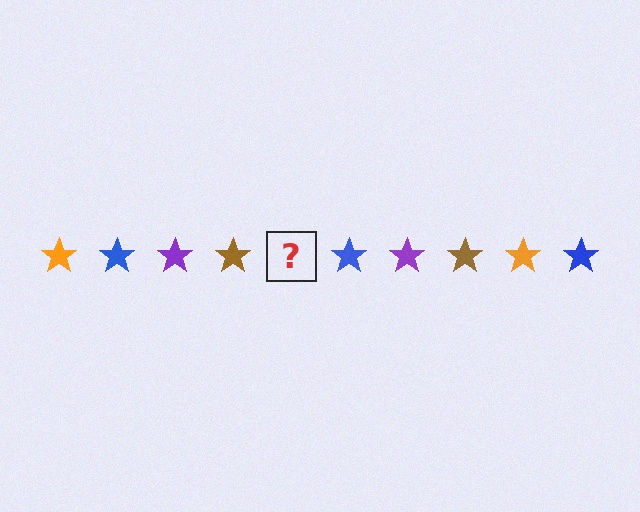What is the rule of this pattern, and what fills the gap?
The rule is that the pattern cycles through orange, blue, purple, brown stars. The gap should be filled with an orange star.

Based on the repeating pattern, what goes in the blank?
The blank should be an orange star.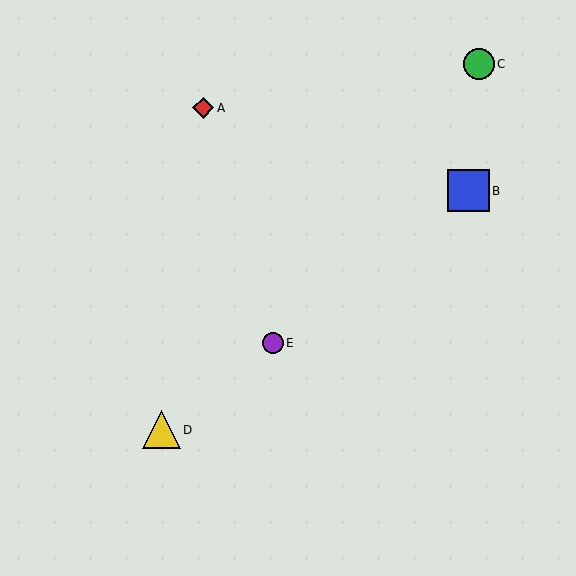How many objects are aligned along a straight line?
3 objects (B, D, E) are aligned along a straight line.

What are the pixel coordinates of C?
Object C is at (479, 64).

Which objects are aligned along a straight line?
Objects B, D, E are aligned along a straight line.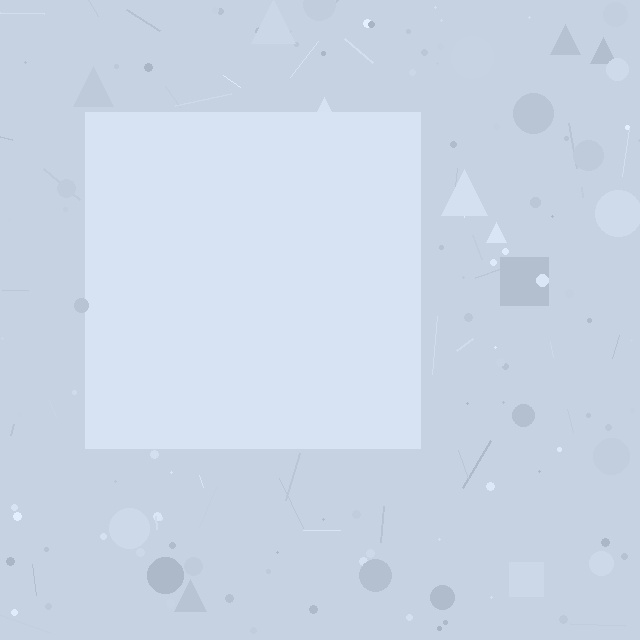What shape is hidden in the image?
A square is hidden in the image.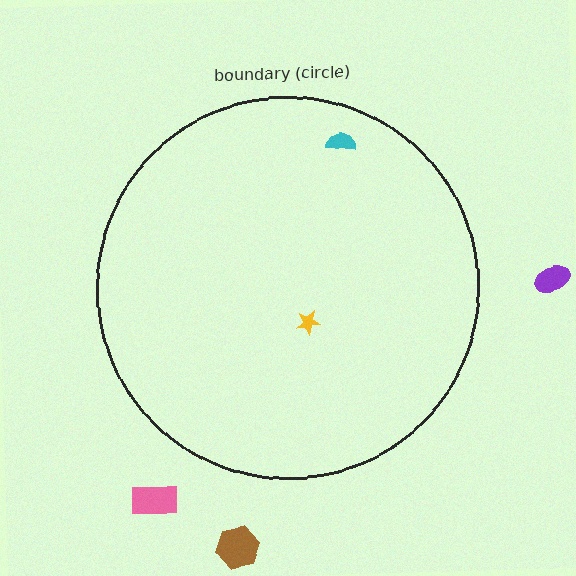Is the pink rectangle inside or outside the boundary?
Outside.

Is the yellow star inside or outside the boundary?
Inside.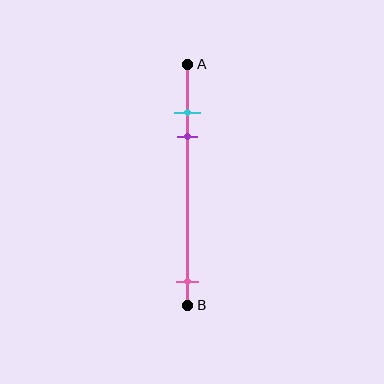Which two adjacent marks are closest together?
The cyan and purple marks are the closest adjacent pair.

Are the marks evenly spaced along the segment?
No, the marks are not evenly spaced.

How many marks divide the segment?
There are 3 marks dividing the segment.